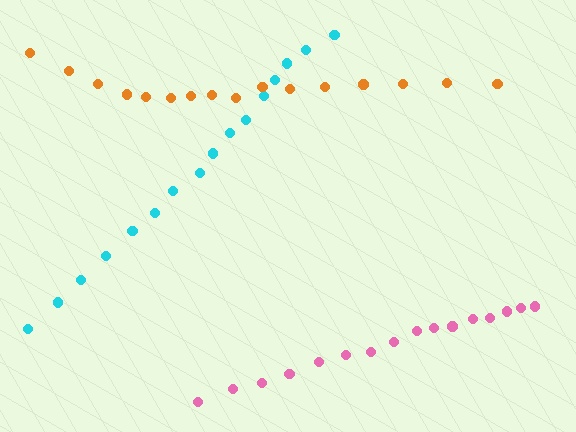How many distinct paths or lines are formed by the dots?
There are 3 distinct paths.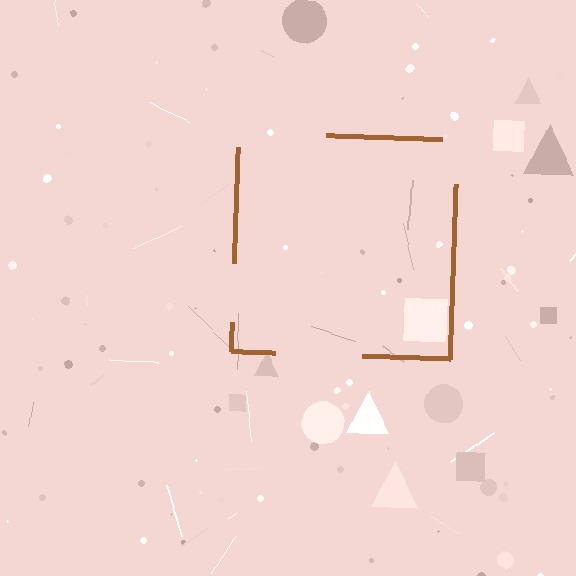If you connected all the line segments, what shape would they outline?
They would outline a square.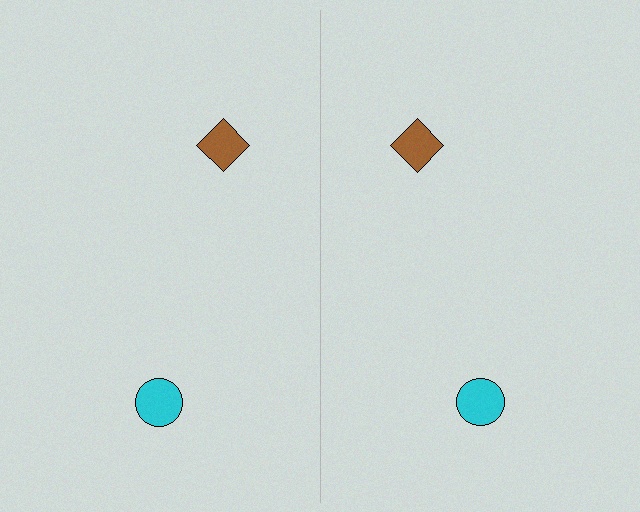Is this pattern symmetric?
Yes, this pattern has bilateral (reflection) symmetry.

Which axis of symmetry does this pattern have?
The pattern has a vertical axis of symmetry running through the center of the image.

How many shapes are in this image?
There are 4 shapes in this image.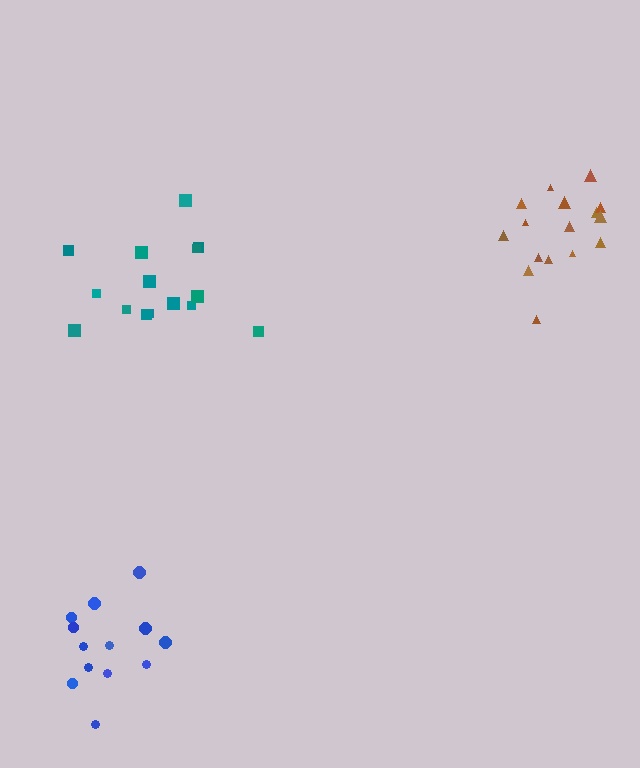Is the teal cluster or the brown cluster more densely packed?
Brown.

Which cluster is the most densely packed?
Blue.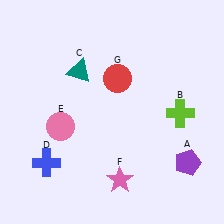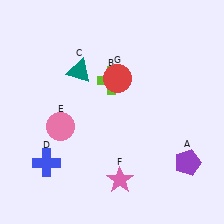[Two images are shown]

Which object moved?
The lime cross (B) moved left.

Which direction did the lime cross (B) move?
The lime cross (B) moved left.